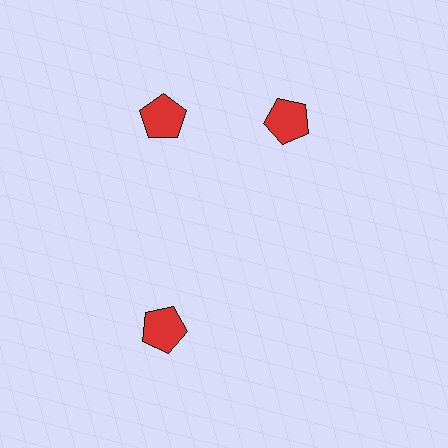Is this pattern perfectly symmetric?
No. The 3 red pentagons are arranged in a ring, but one element near the 3 o'clock position is rotated out of alignment along the ring, breaking the 3-fold rotational symmetry.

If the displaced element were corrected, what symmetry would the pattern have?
It would have 3-fold rotational symmetry — the pattern would map onto itself every 120 degrees.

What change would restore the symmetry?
The symmetry would be restored by rotating it back into even spacing with its neighbors so that all 3 pentagons sit at equal angles and equal distance from the center.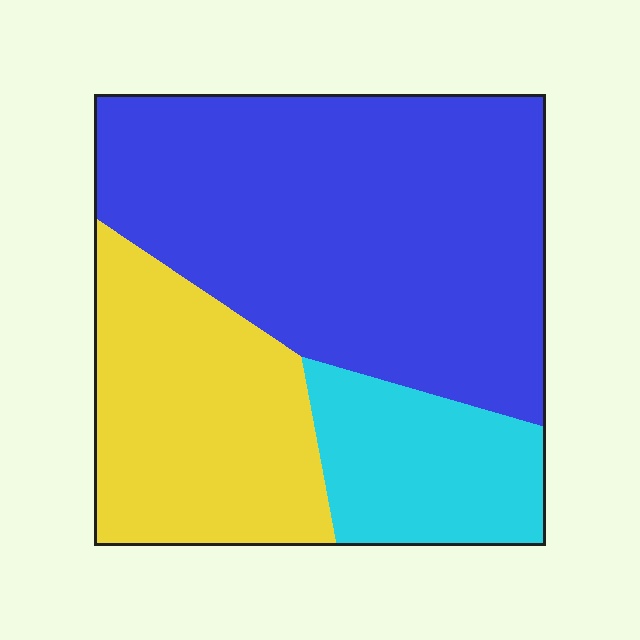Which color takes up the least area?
Cyan, at roughly 15%.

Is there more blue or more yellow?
Blue.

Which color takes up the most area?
Blue, at roughly 55%.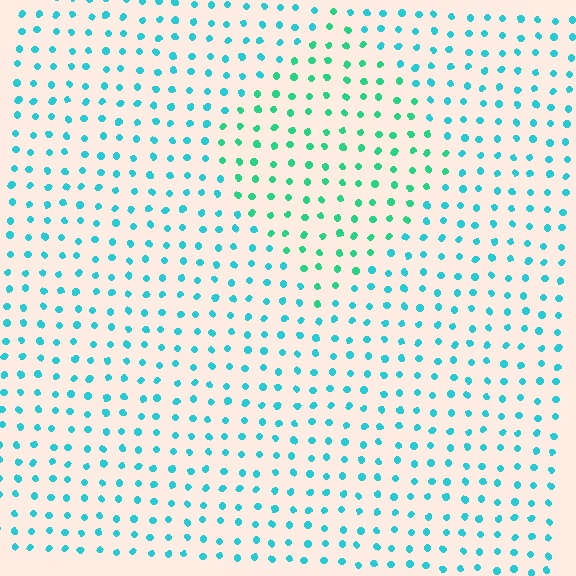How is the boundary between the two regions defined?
The boundary is defined purely by a slight shift in hue (about 30 degrees). Spacing, size, and orientation are identical on both sides.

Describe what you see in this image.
The image is filled with small cyan elements in a uniform arrangement. A diamond-shaped region is visible where the elements are tinted to a slightly different hue, forming a subtle color boundary.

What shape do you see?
I see a diamond.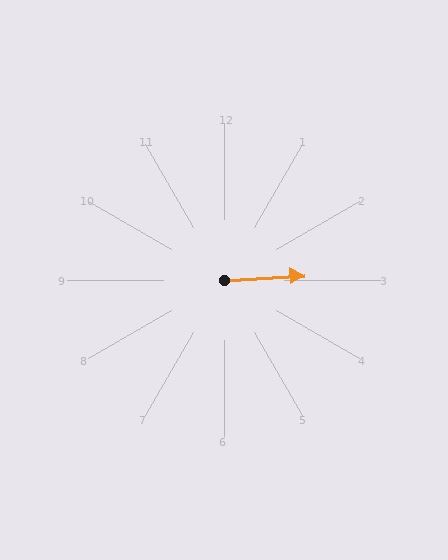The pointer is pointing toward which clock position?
Roughly 3 o'clock.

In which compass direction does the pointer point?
East.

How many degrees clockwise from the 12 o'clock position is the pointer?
Approximately 86 degrees.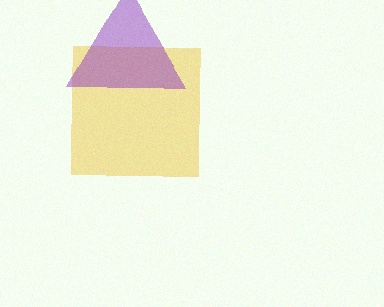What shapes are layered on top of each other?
The layered shapes are: a yellow square, a purple triangle.